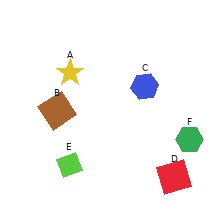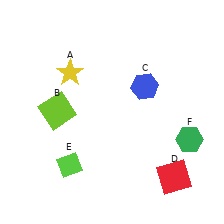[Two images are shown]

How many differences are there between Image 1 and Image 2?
There is 1 difference between the two images.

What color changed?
The square (B) changed from brown in Image 1 to lime in Image 2.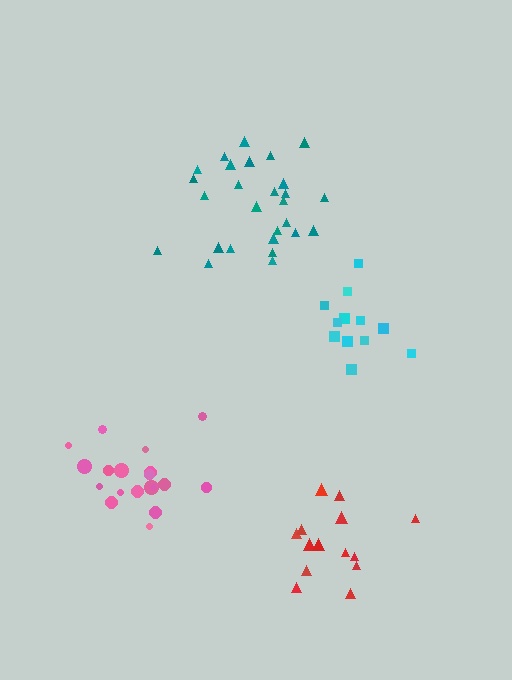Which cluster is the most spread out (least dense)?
Cyan.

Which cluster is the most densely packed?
Pink.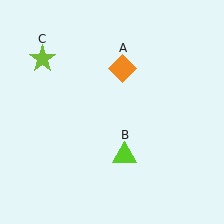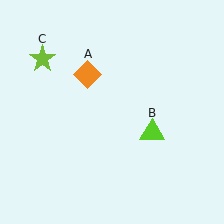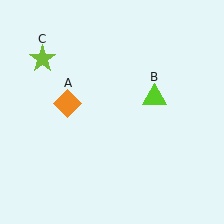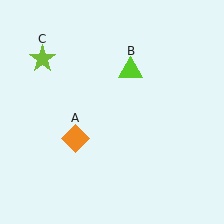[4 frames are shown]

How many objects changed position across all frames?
2 objects changed position: orange diamond (object A), lime triangle (object B).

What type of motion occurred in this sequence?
The orange diamond (object A), lime triangle (object B) rotated counterclockwise around the center of the scene.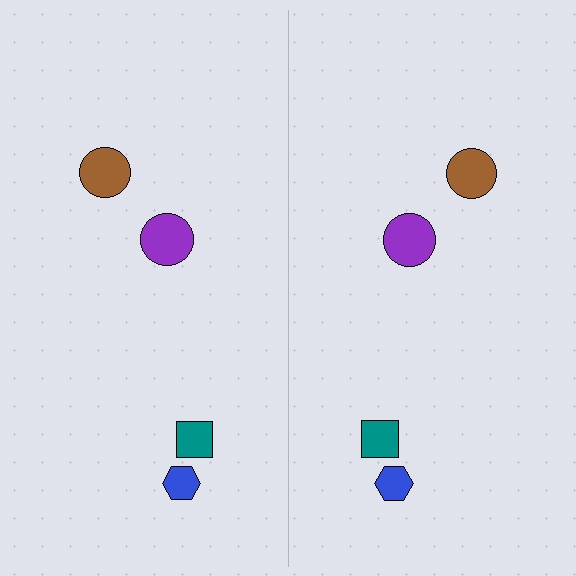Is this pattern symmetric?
Yes, this pattern has bilateral (reflection) symmetry.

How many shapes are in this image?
There are 8 shapes in this image.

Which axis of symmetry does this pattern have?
The pattern has a vertical axis of symmetry running through the center of the image.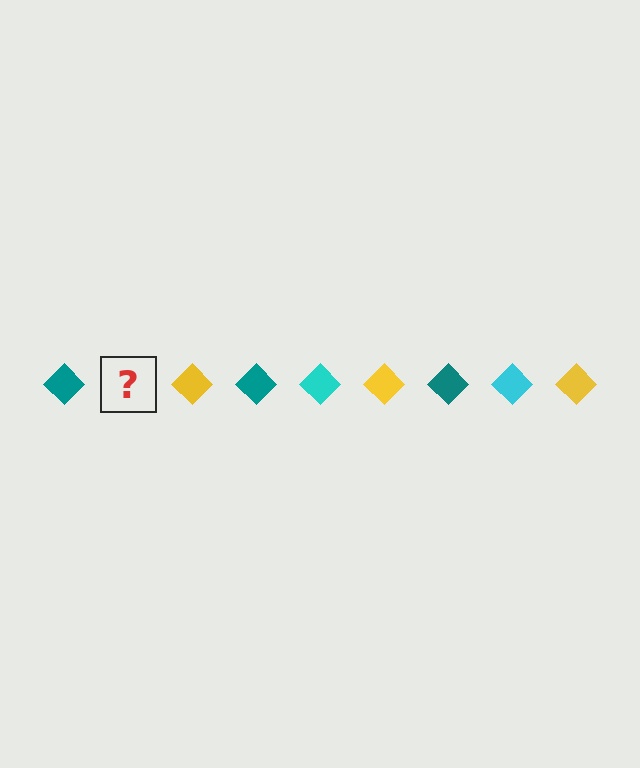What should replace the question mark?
The question mark should be replaced with a cyan diamond.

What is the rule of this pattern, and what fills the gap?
The rule is that the pattern cycles through teal, cyan, yellow diamonds. The gap should be filled with a cyan diamond.